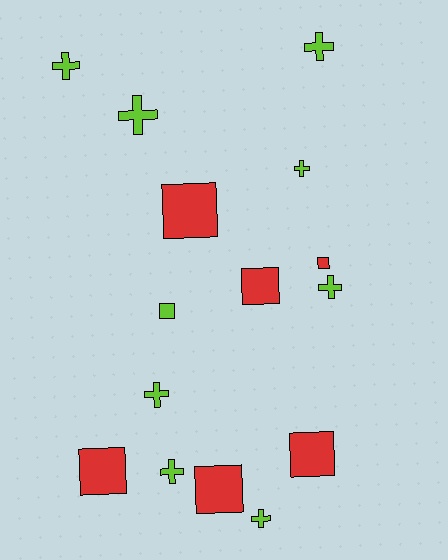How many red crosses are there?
There are no red crosses.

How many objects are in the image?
There are 15 objects.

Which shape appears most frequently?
Cross, with 8 objects.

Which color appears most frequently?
Lime, with 9 objects.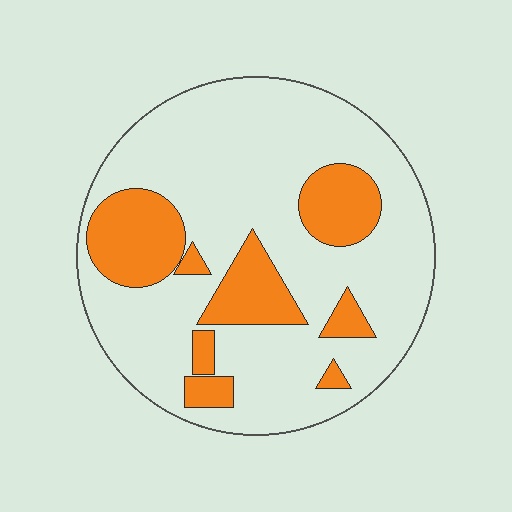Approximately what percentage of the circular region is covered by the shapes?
Approximately 25%.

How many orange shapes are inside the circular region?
8.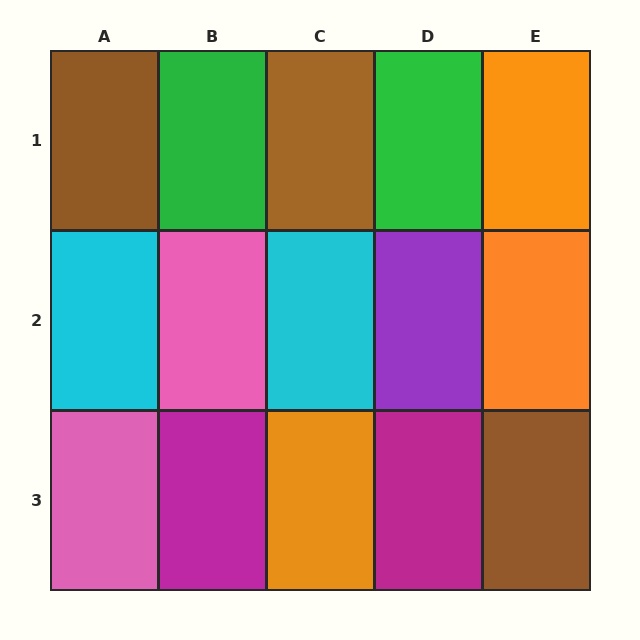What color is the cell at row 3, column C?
Orange.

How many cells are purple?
1 cell is purple.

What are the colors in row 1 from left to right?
Brown, green, brown, green, orange.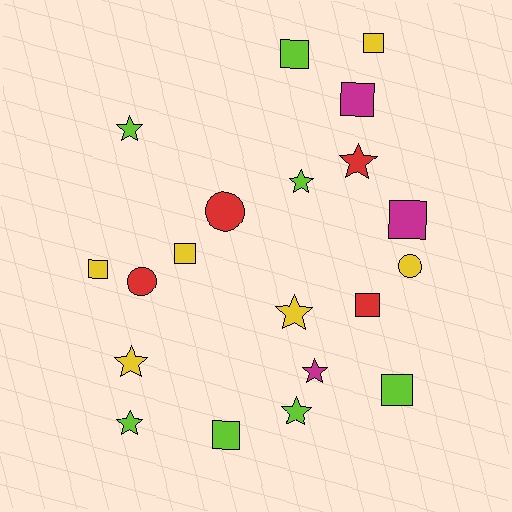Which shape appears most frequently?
Square, with 9 objects.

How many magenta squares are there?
There are 2 magenta squares.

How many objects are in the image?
There are 20 objects.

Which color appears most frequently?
Lime, with 7 objects.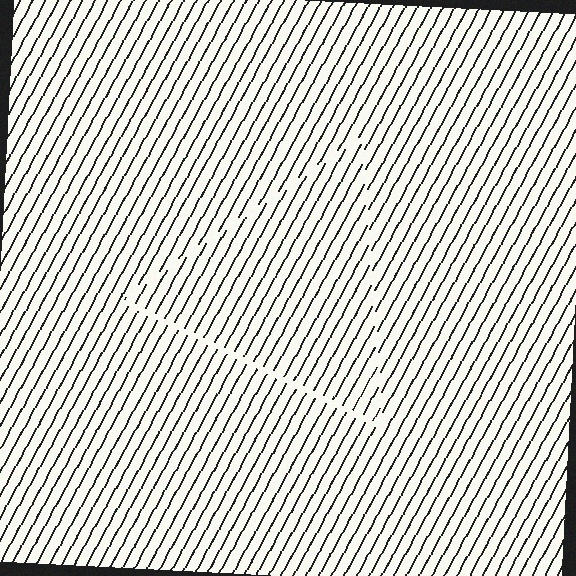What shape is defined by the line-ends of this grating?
An illusory triangle. The interior of the shape contains the same grating, shifted by half a period — the contour is defined by the phase discontinuity where line-ends from the inner and outer gratings abut.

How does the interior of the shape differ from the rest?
The interior of the shape contains the same grating, shifted by half a period — the contour is defined by the phase discontinuity where line-ends from the inner and outer gratings abut.